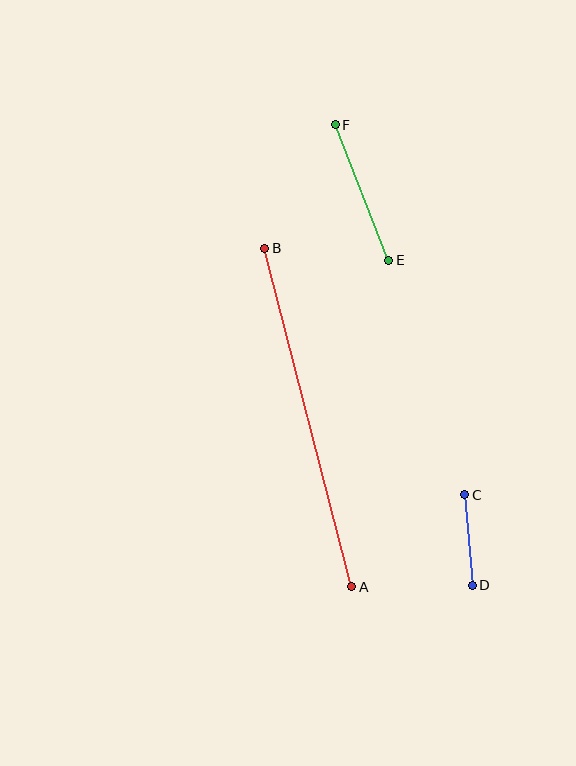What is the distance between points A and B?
The distance is approximately 350 pixels.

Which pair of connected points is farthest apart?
Points A and B are farthest apart.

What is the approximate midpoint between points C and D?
The midpoint is at approximately (469, 540) pixels.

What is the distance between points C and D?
The distance is approximately 91 pixels.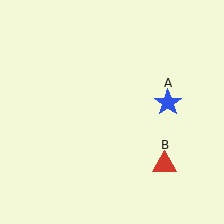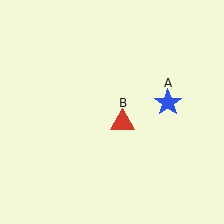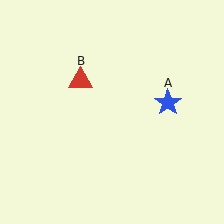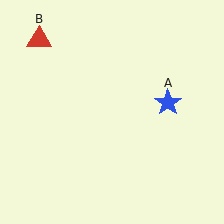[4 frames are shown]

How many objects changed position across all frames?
1 object changed position: red triangle (object B).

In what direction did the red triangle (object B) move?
The red triangle (object B) moved up and to the left.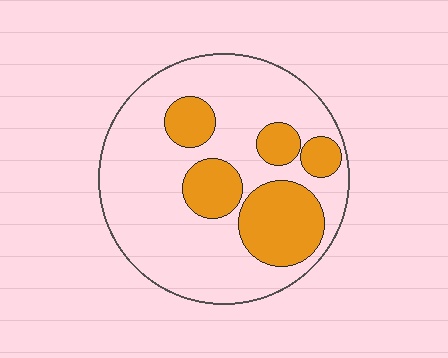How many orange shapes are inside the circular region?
5.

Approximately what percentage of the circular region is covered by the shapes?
Approximately 30%.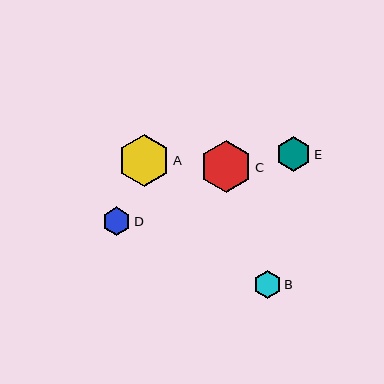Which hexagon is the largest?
Hexagon C is the largest with a size of approximately 52 pixels.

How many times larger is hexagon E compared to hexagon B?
Hexagon E is approximately 1.3 times the size of hexagon B.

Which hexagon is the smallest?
Hexagon B is the smallest with a size of approximately 28 pixels.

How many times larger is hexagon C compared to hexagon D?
Hexagon C is approximately 1.8 times the size of hexagon D.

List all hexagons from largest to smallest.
From largest to smallest: C, A, E, D, B.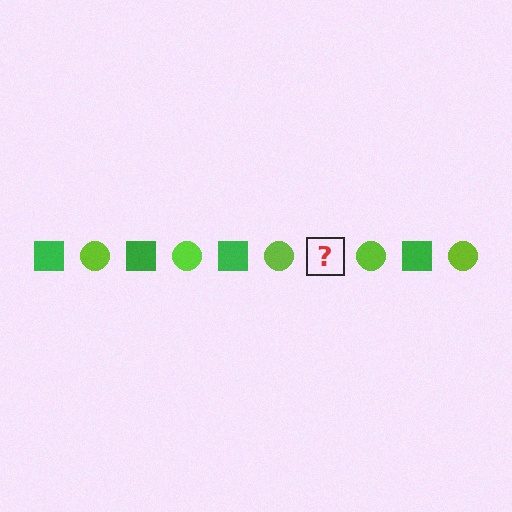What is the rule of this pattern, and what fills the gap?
The rule is that the pattern alternates between green square and lime circle. The gap should be filled with a green square.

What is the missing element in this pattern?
The missing element is a green square.